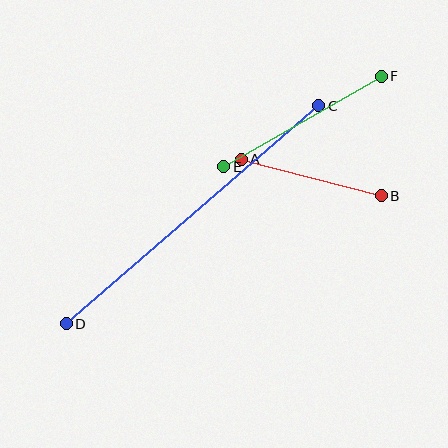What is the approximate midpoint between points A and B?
The midpoint is at approximately (311, 178) pixels.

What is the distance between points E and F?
The distance is approximately 182 pixels.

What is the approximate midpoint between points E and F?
The midpoint is at approximately (303, 122) pixels.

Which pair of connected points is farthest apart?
Points C and D are farthest apart.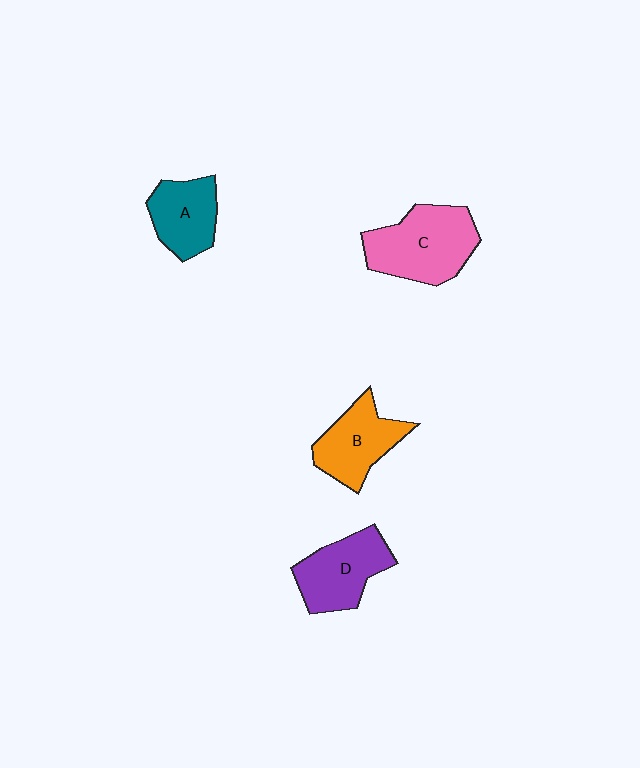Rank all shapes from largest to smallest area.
From largest to smallest: C (pink), D (purple), B (orange), A (teal).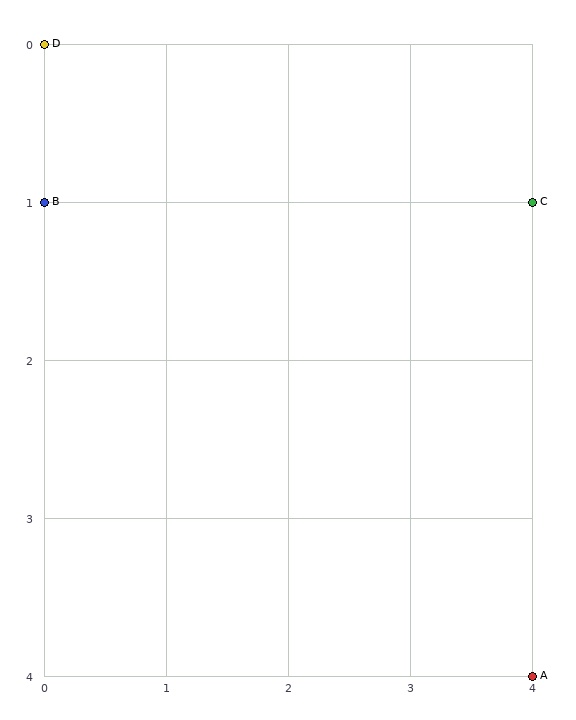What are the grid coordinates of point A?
Point A is at grid coordinates (4, 4).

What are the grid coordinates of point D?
Point D is at grid coordinates (0, 0).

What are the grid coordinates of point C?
Point C is at grid coordinates (4, 1).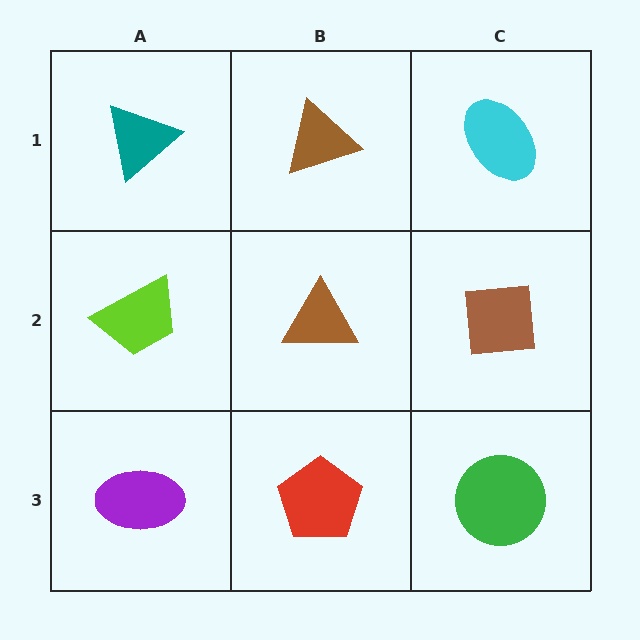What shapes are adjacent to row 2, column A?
A teal triangle (row 1, column A), a purple ellipse (row 3, column A), a brown triangle (row 2, column B).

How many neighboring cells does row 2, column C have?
3.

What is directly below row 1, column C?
A brown square.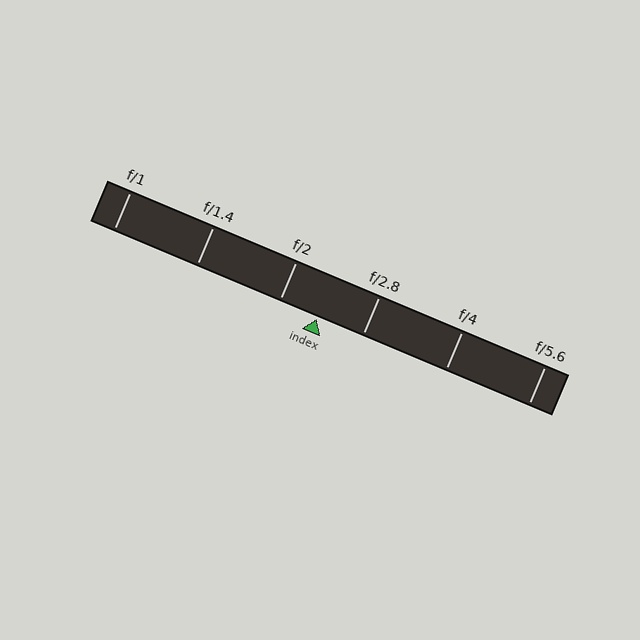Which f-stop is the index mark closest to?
The index mark is closest to f/2.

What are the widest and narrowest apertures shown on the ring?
The widest aperture shown is f/1 and the narrowest is f/5.6.